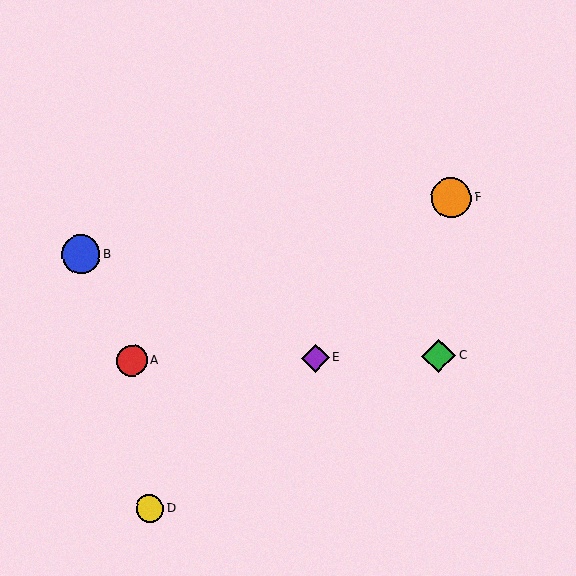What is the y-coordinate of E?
Object E is at y≈358.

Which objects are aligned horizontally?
Objects A, C, E are aligned horizontally.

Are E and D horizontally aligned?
No, E is at y≈358 and D is at y≈508.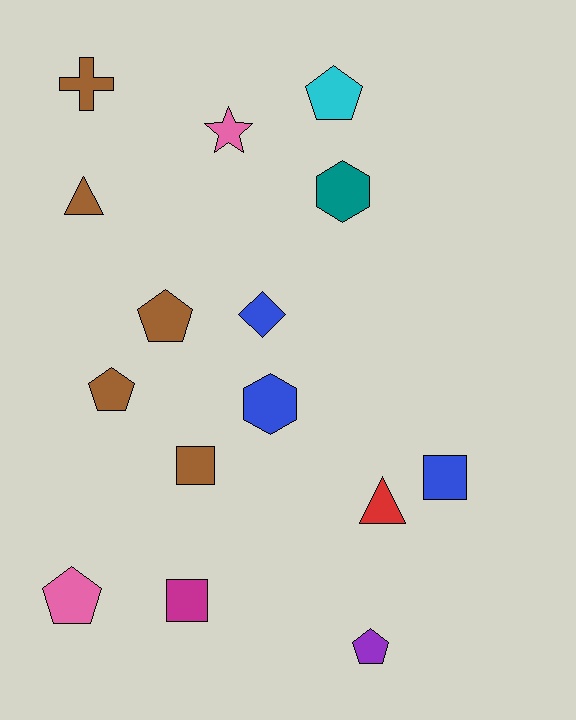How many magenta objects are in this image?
There is 1 magenta object.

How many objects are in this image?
There are 15 objects.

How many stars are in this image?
There is 1 star.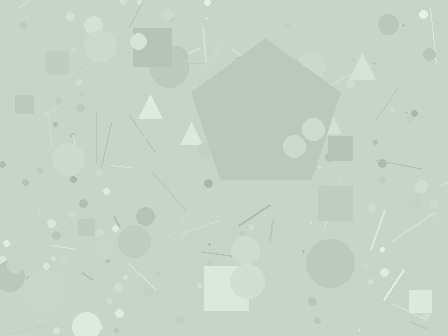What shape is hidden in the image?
A pentagon is hidden in the image.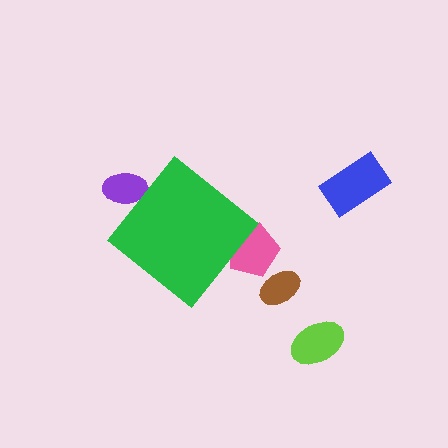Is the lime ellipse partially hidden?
No, the lime ellipse is fully visible.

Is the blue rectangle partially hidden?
No, the blue rectangle is fully visible.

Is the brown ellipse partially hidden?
No, the brown ellipse is fully visible.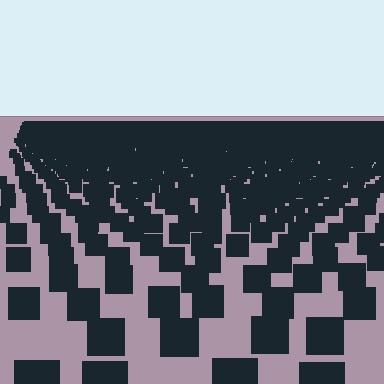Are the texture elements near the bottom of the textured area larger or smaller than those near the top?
Larger. Near the bottom, elements are closer to the viewer and appear at a bigger on-screen size.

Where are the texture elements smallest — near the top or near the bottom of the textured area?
Near the top.